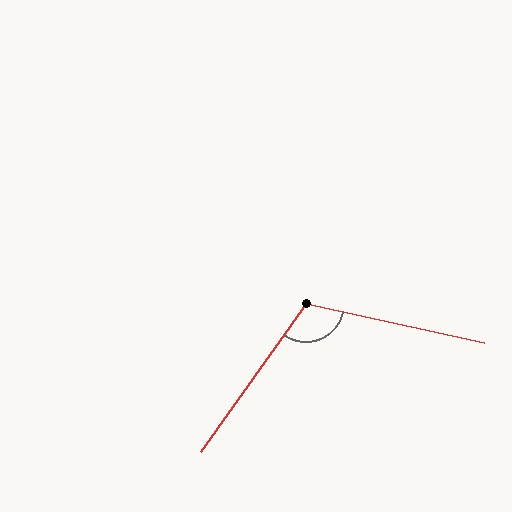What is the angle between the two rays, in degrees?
Approximately 113 degrees.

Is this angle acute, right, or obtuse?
It is obtuse.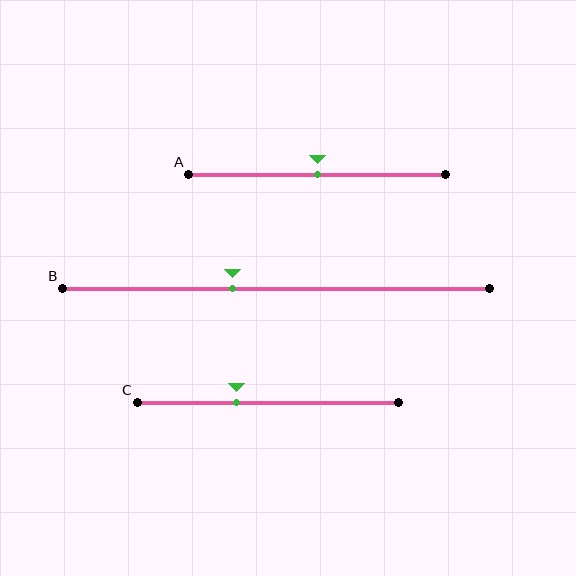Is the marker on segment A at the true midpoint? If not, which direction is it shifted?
Yes, the marker on segment A is at the true midpoint.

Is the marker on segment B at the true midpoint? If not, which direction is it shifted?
No, the marker on segment B is shifted to the left by about 10% of the segment length.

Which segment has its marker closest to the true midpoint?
Segment A has its marker closest to the true midpoint.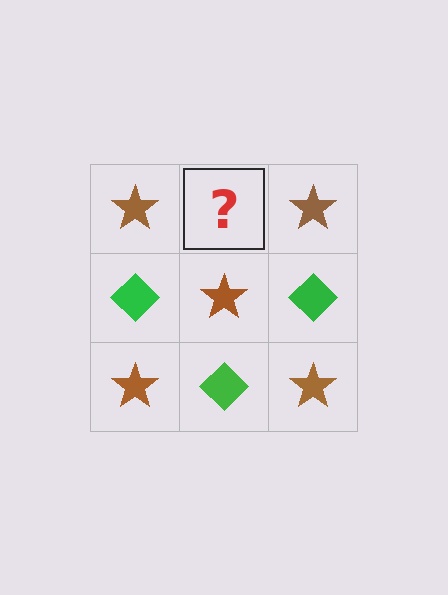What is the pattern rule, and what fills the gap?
The rule is that it alternates brown star and green diamond in a checkerboard pattern. The gap should be filled with a green diamond.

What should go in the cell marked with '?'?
The missing cell should contain a green diamond.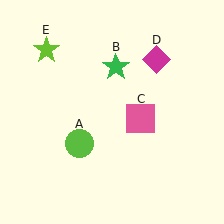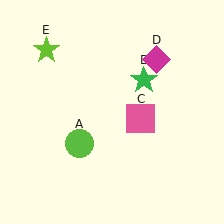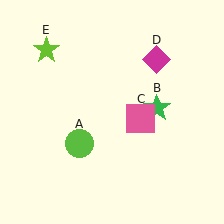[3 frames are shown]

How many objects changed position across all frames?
1 object changed position: green star (object B).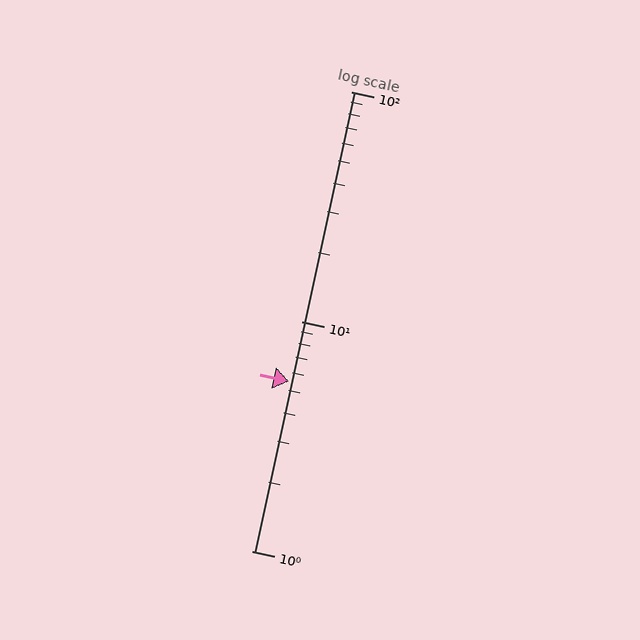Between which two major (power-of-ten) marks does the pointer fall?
The pointer is between 1 and 10.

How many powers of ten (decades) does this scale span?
The scale spans 2 decades, from 1 to 100.